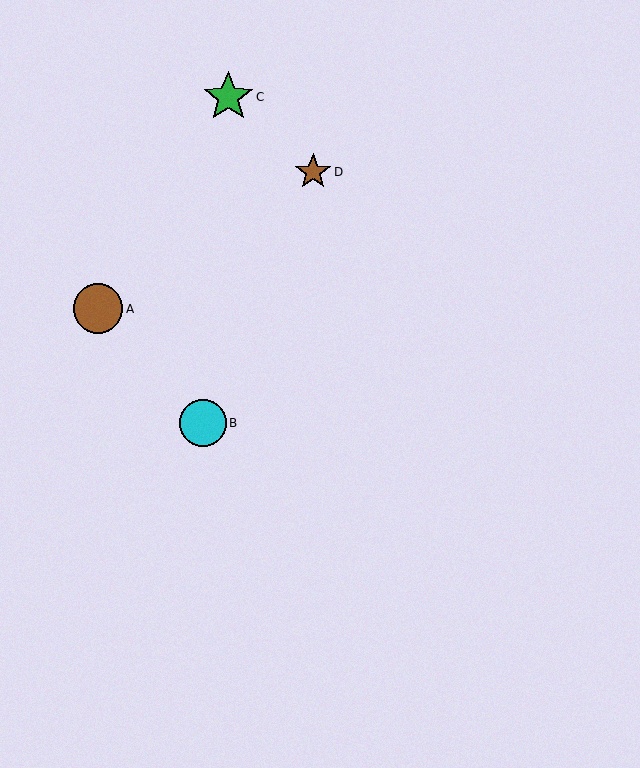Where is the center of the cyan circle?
The center of the cyan circle is at (203, 423).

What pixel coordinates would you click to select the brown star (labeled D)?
Click at (313, 172) to select the brown star D.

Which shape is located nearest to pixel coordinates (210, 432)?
The cyan circle (labeled B) at (203, 423) is nearest to that location.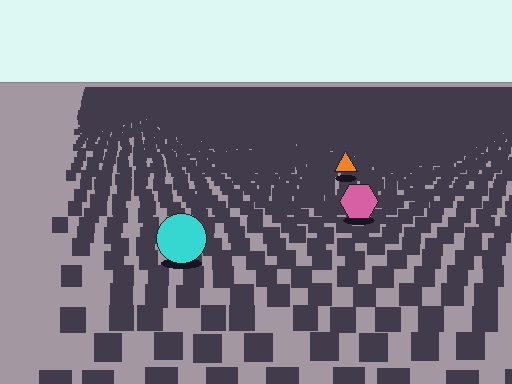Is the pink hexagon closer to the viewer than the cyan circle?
No. The cyan circle is closer — you can tell from the texture gradient: the ground texture is coarser near it.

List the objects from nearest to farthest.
From nearest to farthest: the cyan circle, the pink hexagon, the orange triangle.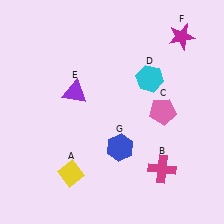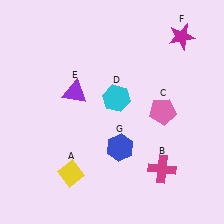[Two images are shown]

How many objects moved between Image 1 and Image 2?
1 object moved between the two images.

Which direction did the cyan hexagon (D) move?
The cyan hexagon (D) moved left.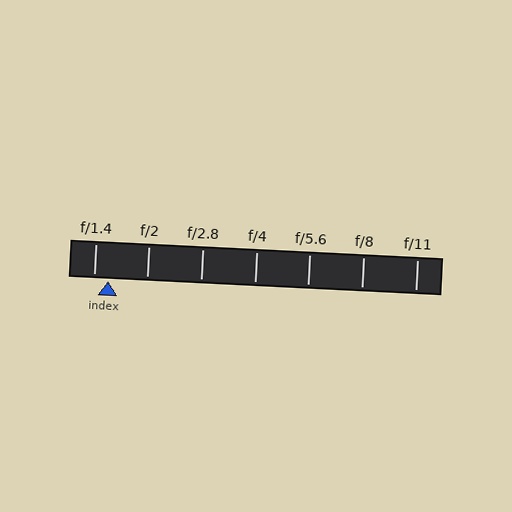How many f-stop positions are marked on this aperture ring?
There are 7 f-stop positions marked.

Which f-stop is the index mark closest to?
The index mark is closest to f/1.4.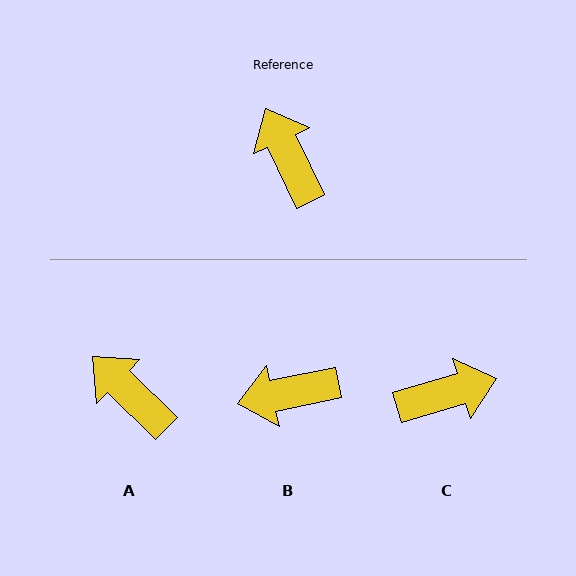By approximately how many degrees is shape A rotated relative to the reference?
Approximately 20 degrees counter-clockwise.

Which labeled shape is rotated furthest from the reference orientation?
C, about 99 degrees away.